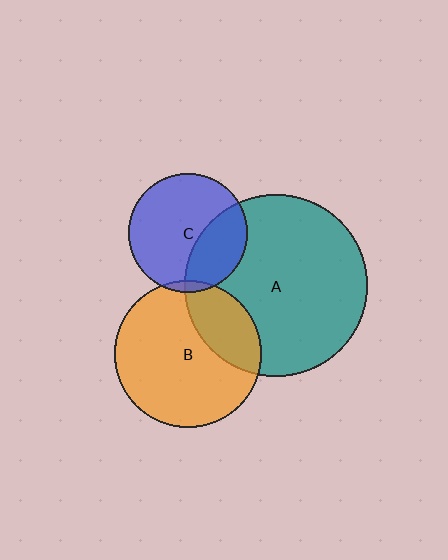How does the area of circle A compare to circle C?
Approximately 2.3 times.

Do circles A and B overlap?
Yes.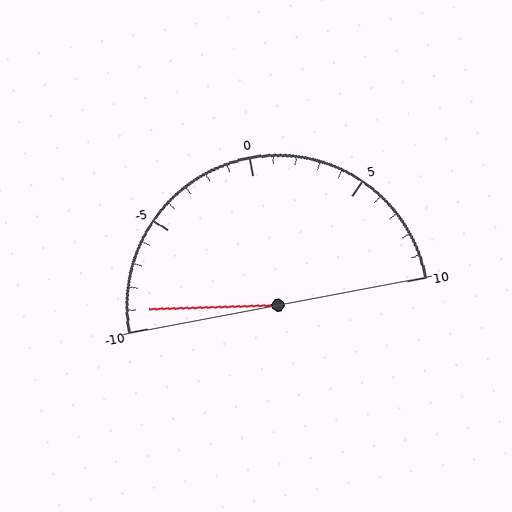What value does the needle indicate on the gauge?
The needle indicates approximately -9.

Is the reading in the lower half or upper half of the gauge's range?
The reading is in the lower half of the range (-10 to 10).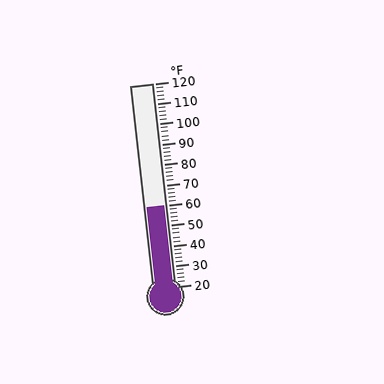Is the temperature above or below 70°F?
The temperature is below 70°F.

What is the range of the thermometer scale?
The thermometer scale ranges from 20°F to 120°F.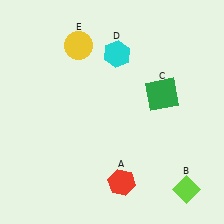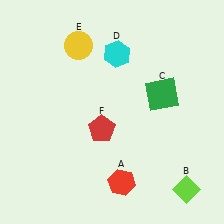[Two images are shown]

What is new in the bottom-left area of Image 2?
A red pentagon (F) was added in the bottom-left area of Image 2.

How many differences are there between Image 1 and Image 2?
There is 1 difference between the two images.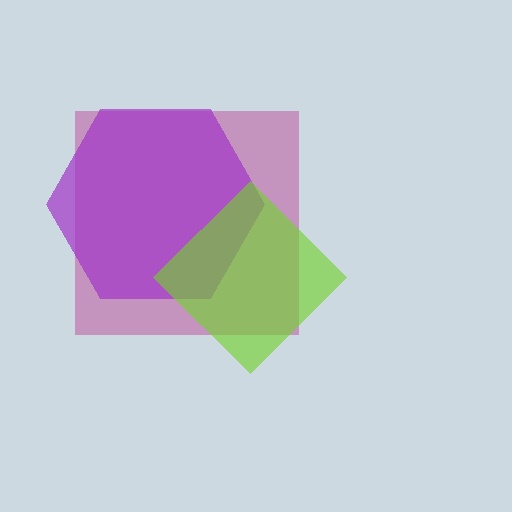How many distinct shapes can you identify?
There are 3 distinct shapes: a magenta square, a purple hexagon, a lime diamond.